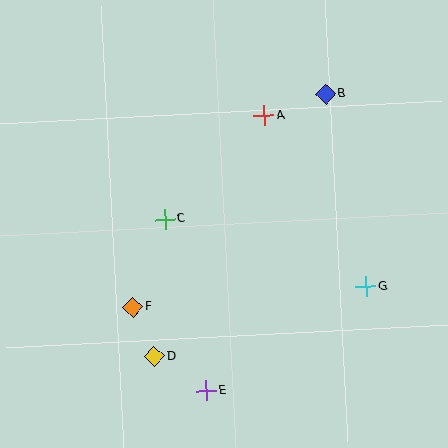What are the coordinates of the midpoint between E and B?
The midpoint between E and B is at (266, 242).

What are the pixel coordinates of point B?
Point B is at (326, 94).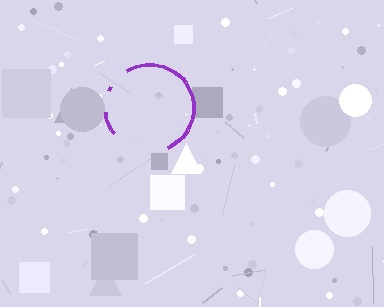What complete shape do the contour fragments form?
The contour fragments form a circle.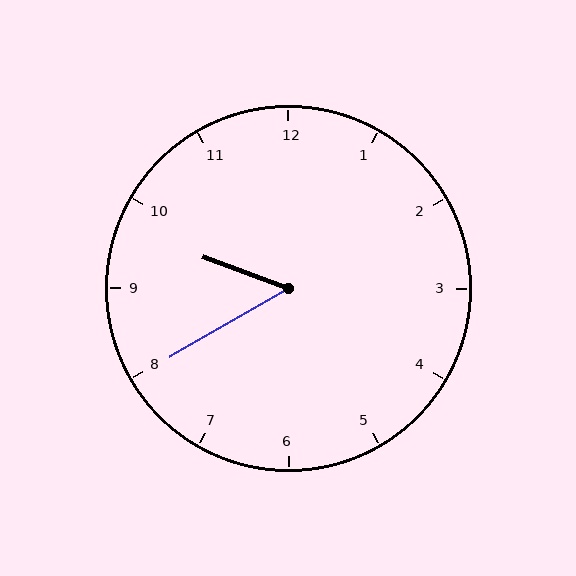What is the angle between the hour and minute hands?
Approximately 50 degrees.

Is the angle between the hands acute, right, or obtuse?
It is acute.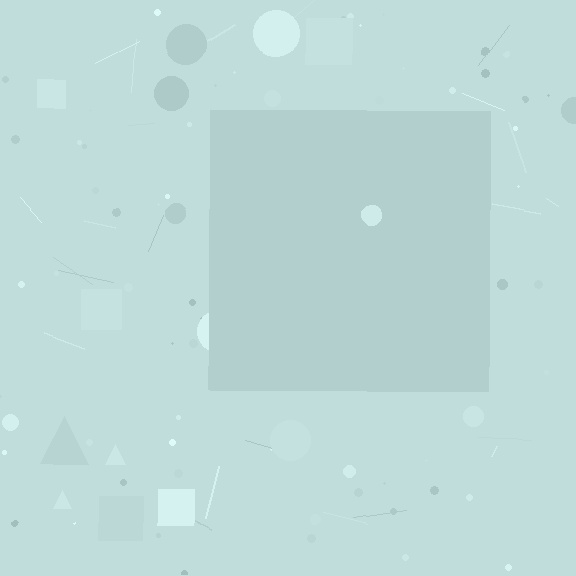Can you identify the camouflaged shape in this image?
The camouflaged shape is a square.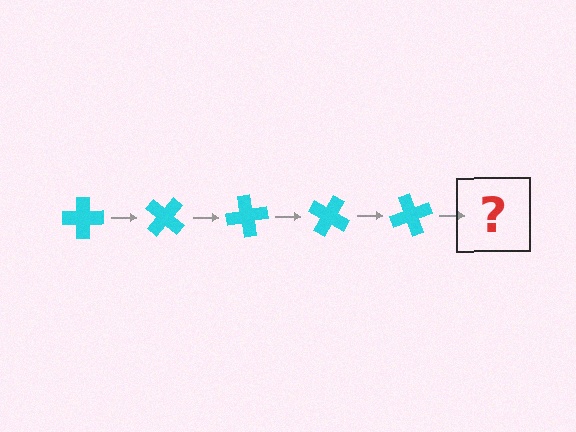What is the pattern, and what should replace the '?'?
The pattern is that the cross rotates 40 degrees each step. The '?' should be a cyan cross rotated 200 degrees.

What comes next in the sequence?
The next element should be a cyan cross rotated 200 degrees.